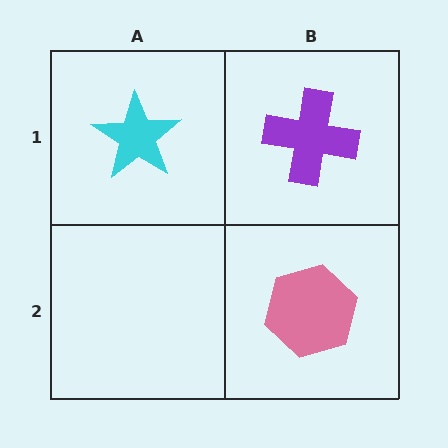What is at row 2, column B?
A pink hexagon.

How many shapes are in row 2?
1 shape.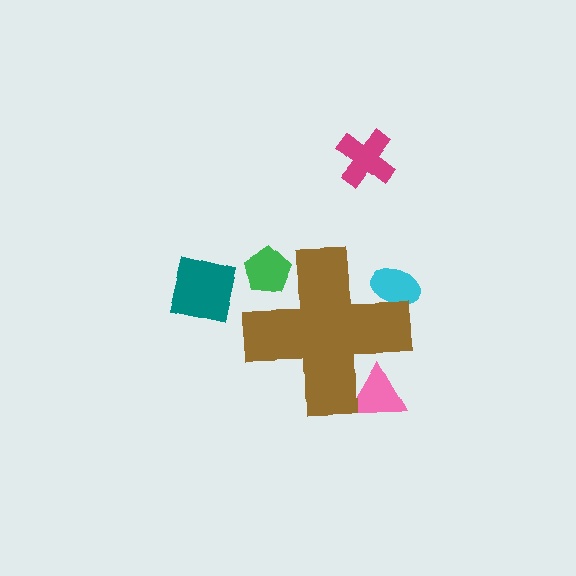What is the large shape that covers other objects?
A brown cross.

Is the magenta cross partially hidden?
No, the magenta cross is fully visible.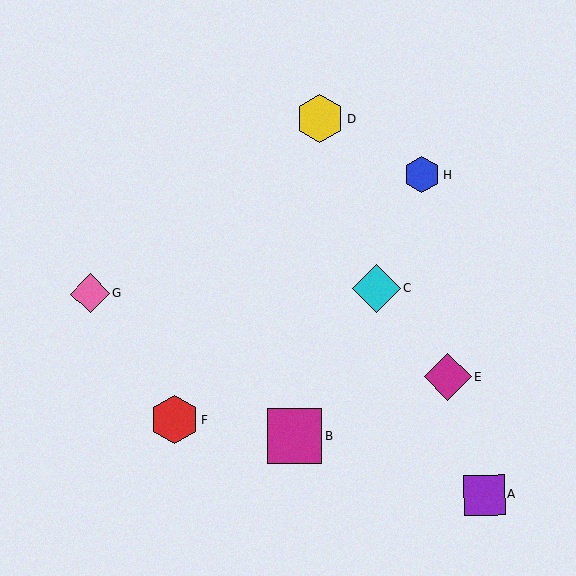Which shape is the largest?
The magenta square (labeled B) is the largest.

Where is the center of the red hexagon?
The center of the red hexagon is at (175, 420).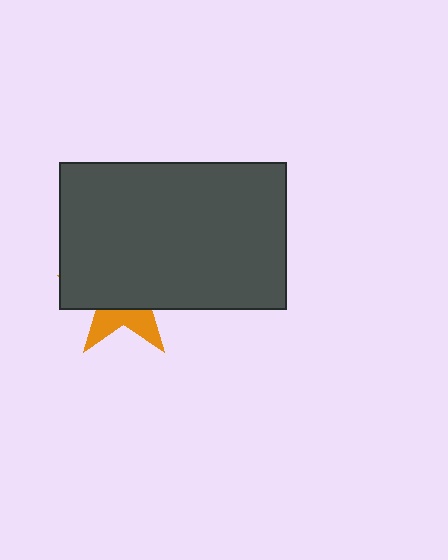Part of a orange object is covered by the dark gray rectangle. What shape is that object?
It is a star.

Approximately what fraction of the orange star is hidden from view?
Roughly 68% of the orange star is hidden behind the dark gray rectangle.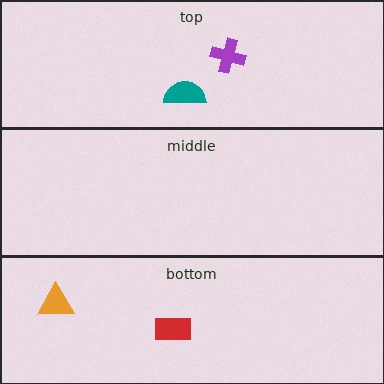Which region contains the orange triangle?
The bottom region.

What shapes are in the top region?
The purple cross, the teal semicircle.